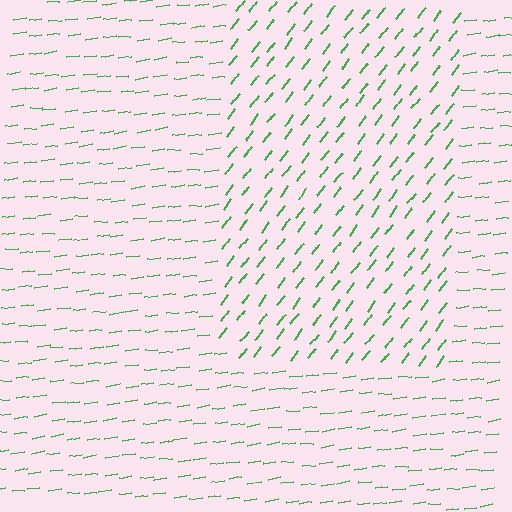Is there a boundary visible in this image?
Yes, there is a texture boundary formed by a change in line orientation.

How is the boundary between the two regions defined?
The boundary is defined purely by a change in line orientation (approximately 45 degrees difference). All lines are the same color and thickness.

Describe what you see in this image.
The image is filled with small green line segments. A rectangle region in the image has lines oriented differently from the surrounding lines, creating a visible texture boundary.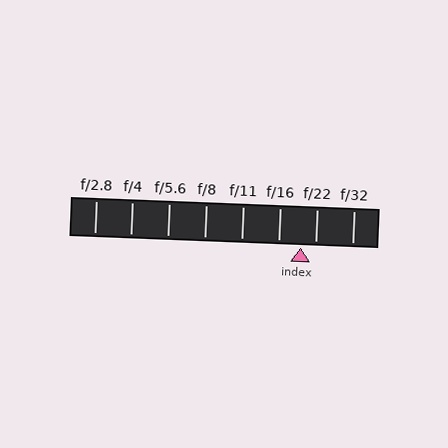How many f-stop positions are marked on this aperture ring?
There are 8 f-stop positions marked.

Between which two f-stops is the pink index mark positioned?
The index mark is between f/16 and f/22.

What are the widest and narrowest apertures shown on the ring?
The widest aperture shown is f/2.8 and the narrowest is f/32.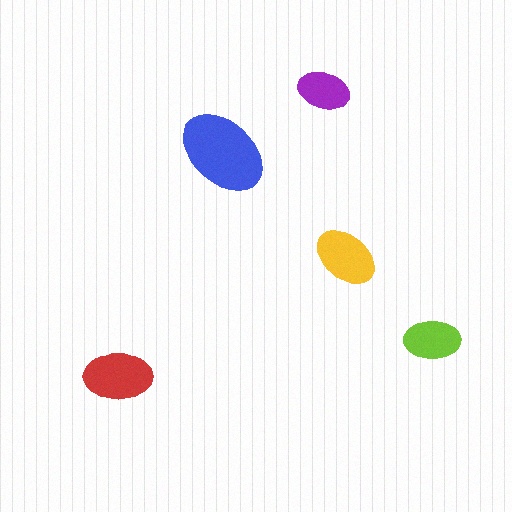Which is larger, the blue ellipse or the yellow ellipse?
The blue one.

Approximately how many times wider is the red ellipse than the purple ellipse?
About 1.5 times wider.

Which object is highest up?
The purple ellipse is topmost.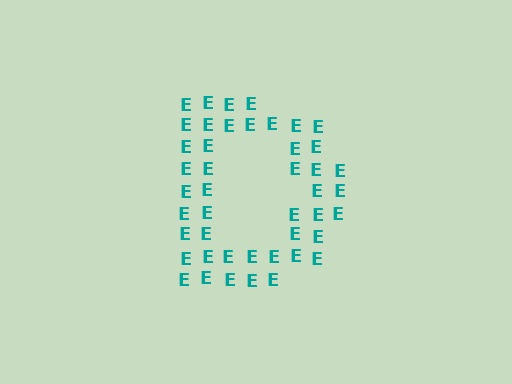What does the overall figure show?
The overall figure shows the letter D.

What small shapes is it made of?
It is made of small letter E's.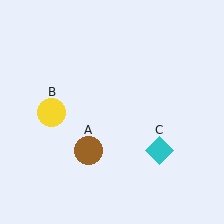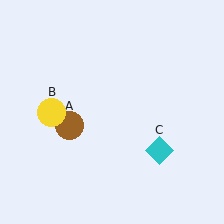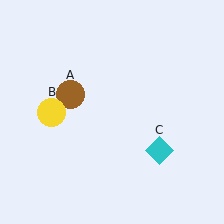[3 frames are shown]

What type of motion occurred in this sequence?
The brown circle (object A) rotated clockwise around the center of the scene.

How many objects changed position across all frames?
1 object changed position: brown circle (object A).